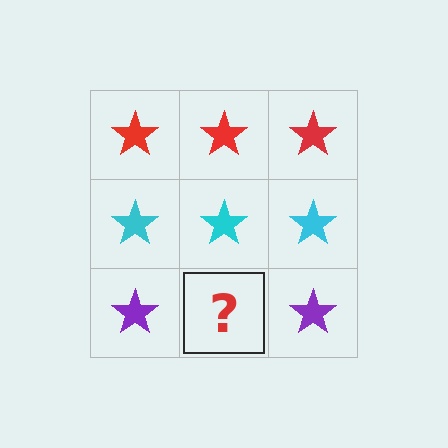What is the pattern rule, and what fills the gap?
The rule is that each row has a consistent color. The gap should be filled with a purple star.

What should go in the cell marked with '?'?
The missing cell should contain a purple star.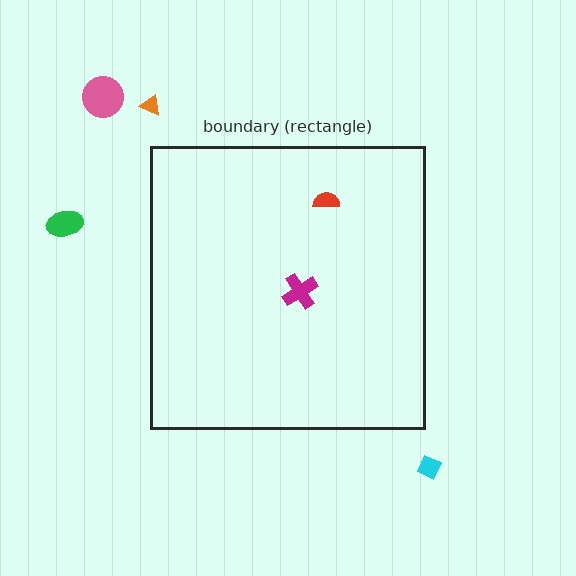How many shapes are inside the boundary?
2 inside, 4 outside.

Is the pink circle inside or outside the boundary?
Outside.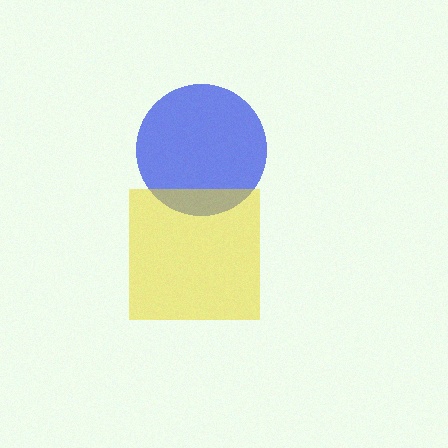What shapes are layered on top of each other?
The layered shapes are: a blue circle, a yellow square.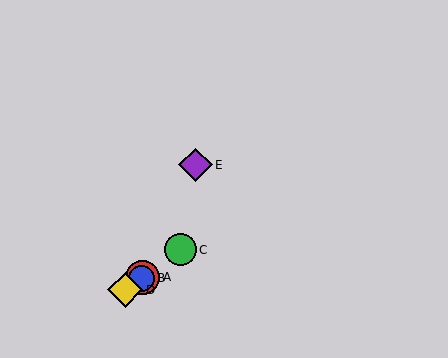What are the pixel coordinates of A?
Object A is at (143, 277).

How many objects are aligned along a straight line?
4 objects (A, B, C, D) are aligned along a straight line.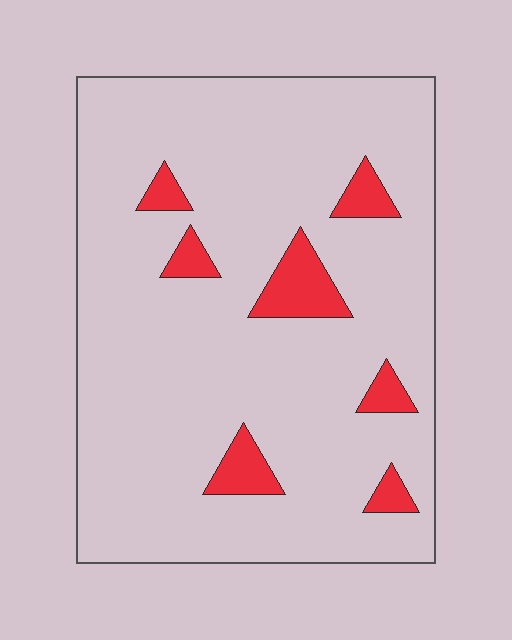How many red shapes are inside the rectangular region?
7.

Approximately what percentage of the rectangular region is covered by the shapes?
Approximately 10%.